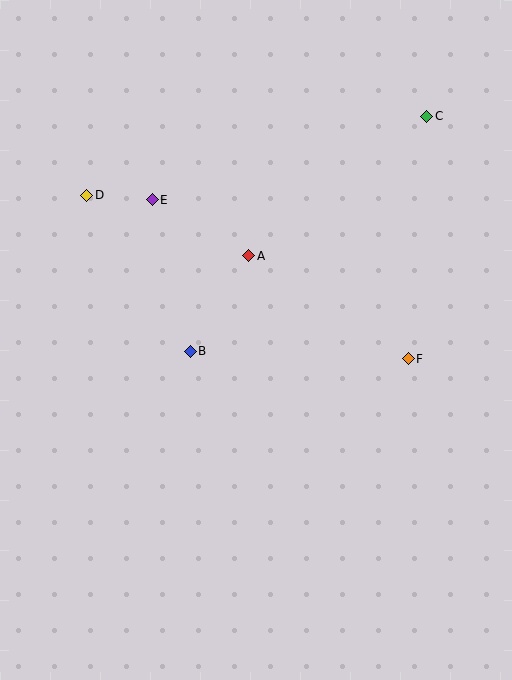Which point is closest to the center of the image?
Point B at (190, 351) is closest to the center.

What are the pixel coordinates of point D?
Point D is at (87, 195).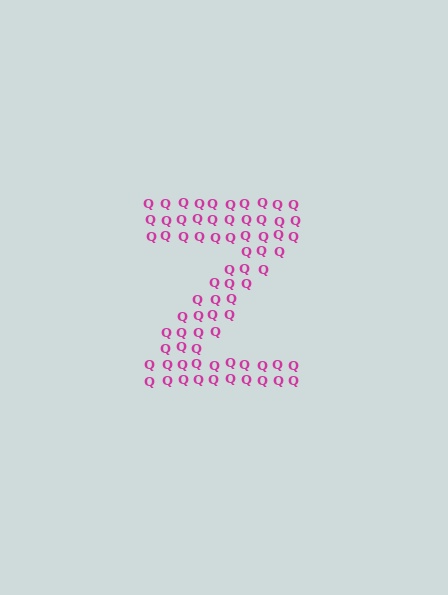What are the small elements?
The small elements are letter Q's.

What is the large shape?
The large shape is the letter Z.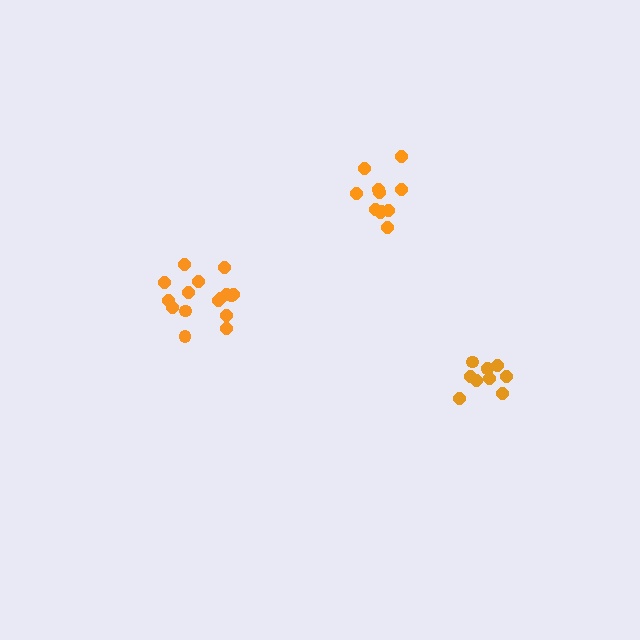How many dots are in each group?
Group 1: 10 dots, Group 2: 16 dots, Group 3: 11 dots (37 total).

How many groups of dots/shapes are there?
There are 3 groups.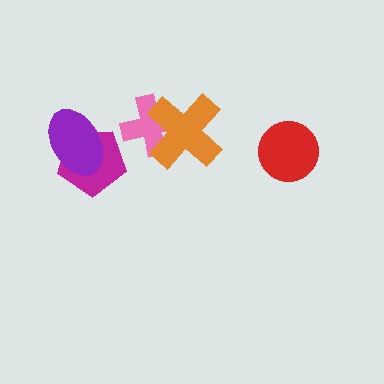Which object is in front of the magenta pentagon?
The purple ellipse is in front of the magenta pentagon.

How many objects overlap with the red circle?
0 objects overlap with the red circle.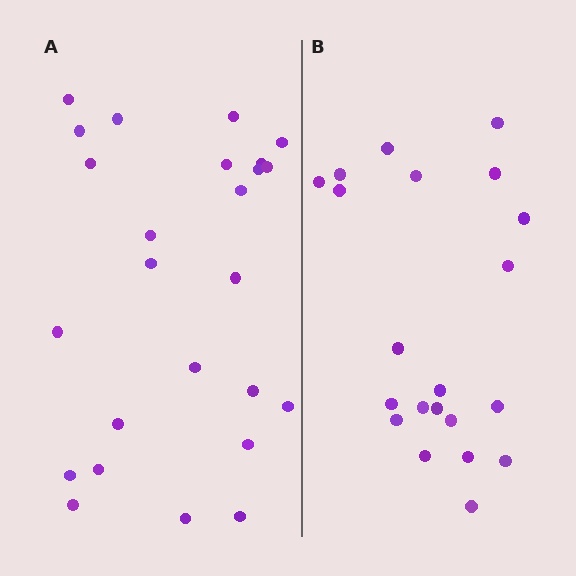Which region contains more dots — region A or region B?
Region A (the left region) has more dots.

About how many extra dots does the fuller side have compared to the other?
Region A has about 4 more dots than region B.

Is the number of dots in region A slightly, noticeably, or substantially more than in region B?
Region A has only slightly more — the two regions are fairly close. The ratio is roughly 1.2 to 1.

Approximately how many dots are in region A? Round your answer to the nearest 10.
About 20 dots. (The exact count is 25, which rounds to 20.)